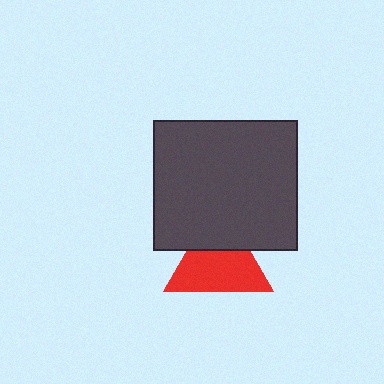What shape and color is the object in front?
The object in front is a dark gray rectangle.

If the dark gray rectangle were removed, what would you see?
You would see the complete red triangle.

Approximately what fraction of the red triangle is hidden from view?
Roughly 34% of the red triangle is hidden behind the dark gray rectangle.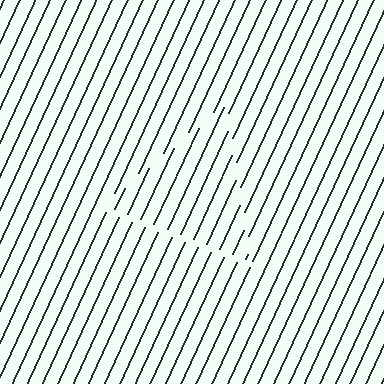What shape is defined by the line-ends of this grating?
An illusory triangle. The interior of the shape contains the same grating, shifted by half a period — the contour is defined by the phase discontinuity where line-ends from the inner and outer gratings abut.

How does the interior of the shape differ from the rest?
The interior of the shape contains the same grating, shifted by half a period — the contour is defined by the phase discontinuity where line-ends from the inner and outer gratings abut.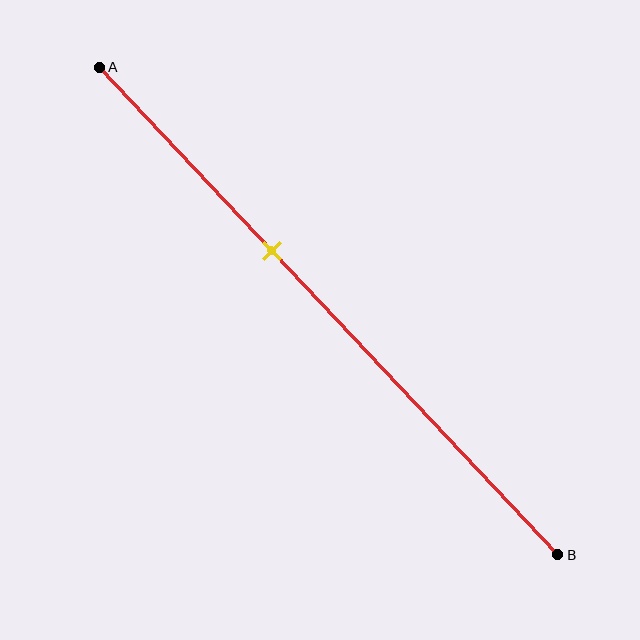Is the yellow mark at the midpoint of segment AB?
No, the mark is at about 40% from A, not at the 50% midpoint.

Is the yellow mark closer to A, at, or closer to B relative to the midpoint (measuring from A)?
The yellow mark is closer to point A than the midpoint of segment AB.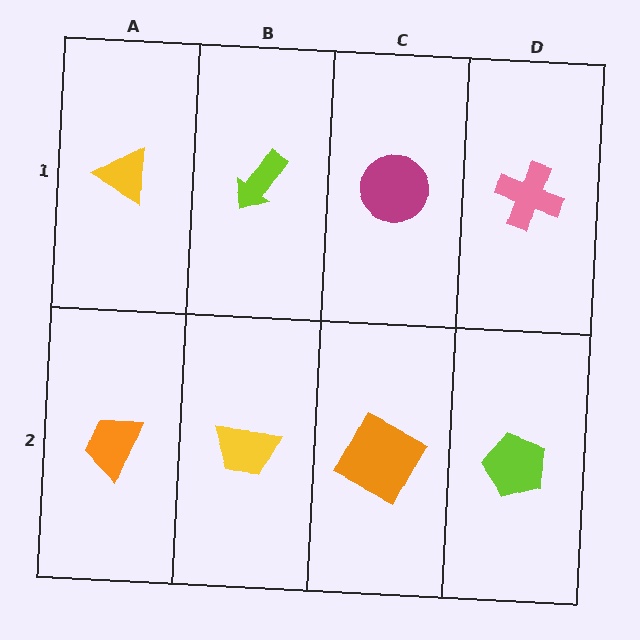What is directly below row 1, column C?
An orange square.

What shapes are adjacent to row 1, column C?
An orange square (row 2, column C), a lime arrow (row 1, column B), a pink cross (row 1, column D).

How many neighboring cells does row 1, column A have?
2.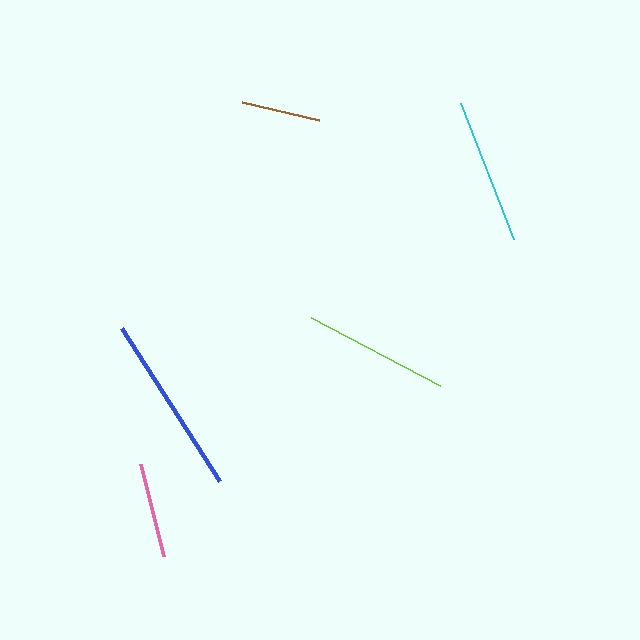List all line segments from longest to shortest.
From longest to shortest: blue, lime, cyan, pink, brown.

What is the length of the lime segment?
The lime segment is approximately 146 pixels long.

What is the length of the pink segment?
The pink segment is approximately 95 pixels long.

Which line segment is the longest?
The blue line is the longest at approximately 182 pixels.